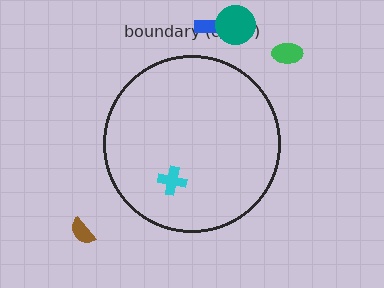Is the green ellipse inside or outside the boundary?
Outside.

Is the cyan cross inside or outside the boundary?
Inside.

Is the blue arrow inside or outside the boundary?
Outside.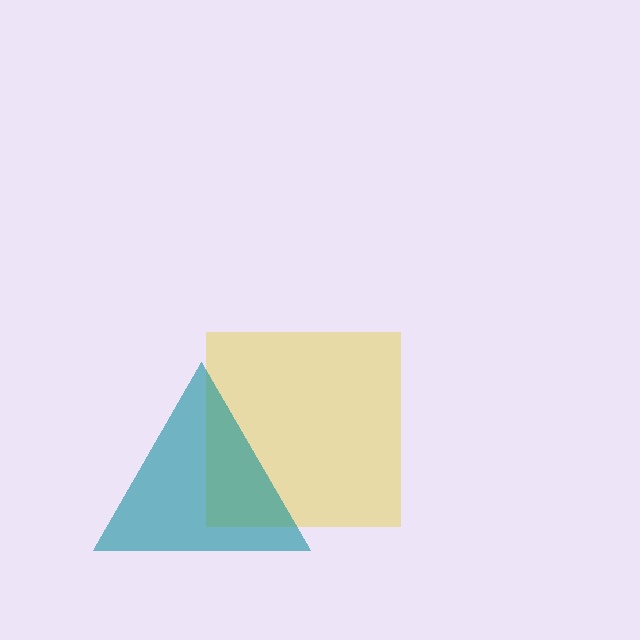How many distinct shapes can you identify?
There are 2 distinct shapes: a yellow square, a teal triangle.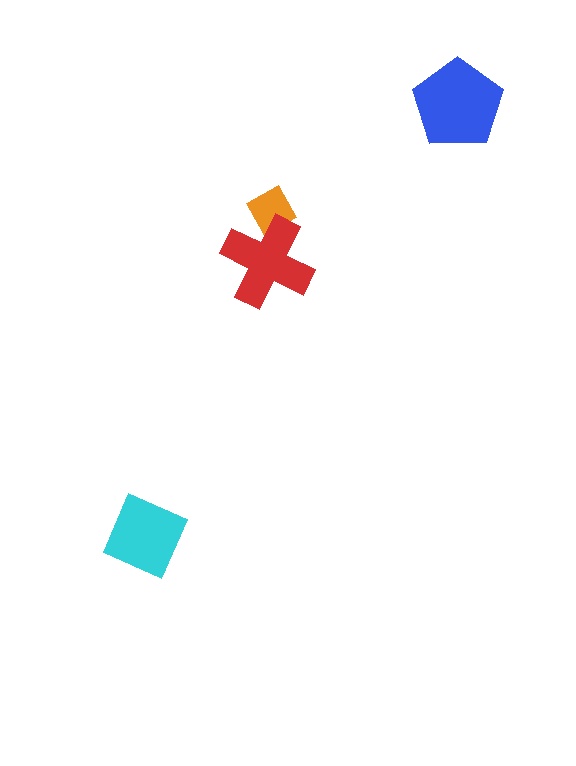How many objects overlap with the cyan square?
0 objects overlap with the cyan square.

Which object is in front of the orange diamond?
The red cross is in front of the orange diamond.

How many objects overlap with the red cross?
1 object overlaps with the red cross.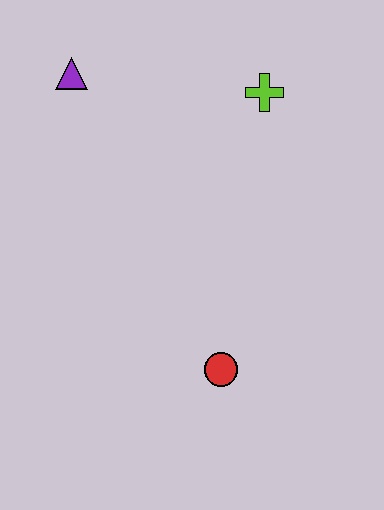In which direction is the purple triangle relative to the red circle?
The purple triangle is above the red circle.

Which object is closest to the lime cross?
The purple triangle is closest to the lime cross.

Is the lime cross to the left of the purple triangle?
No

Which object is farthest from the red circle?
The purple triangle is farthest from the red circle.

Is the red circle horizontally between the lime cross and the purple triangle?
Yes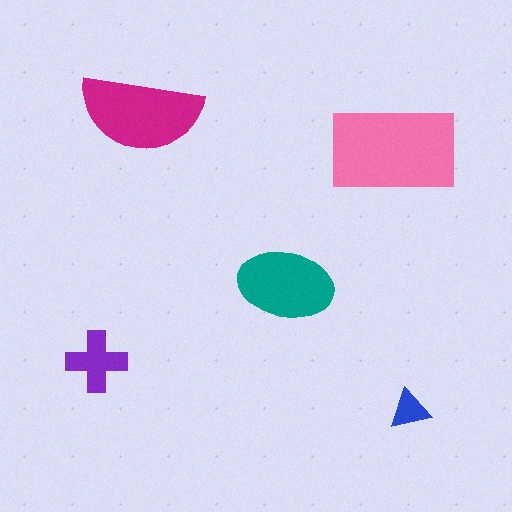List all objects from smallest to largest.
The blue triangle, the purple cross, the teal ellipse, the magenta semicircle, the pink rectangle.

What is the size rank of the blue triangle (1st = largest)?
5th.